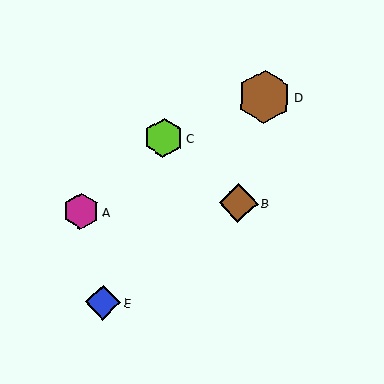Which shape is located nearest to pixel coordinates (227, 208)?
The brown diamond (labeled B) at (238, 203) is nearest to that location.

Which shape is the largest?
The brown hexagon (labeled D) is the largest.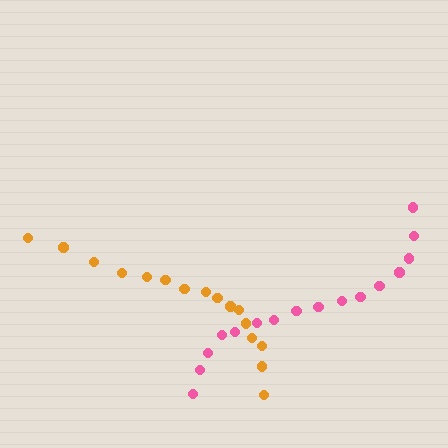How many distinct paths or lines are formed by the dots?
There are 2 distinct paths.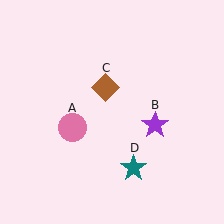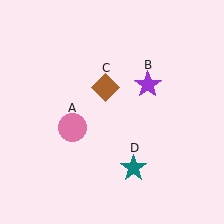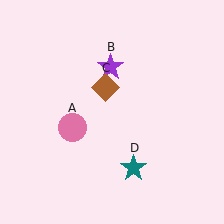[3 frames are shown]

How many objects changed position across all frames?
1 object changed position: purple star (object B).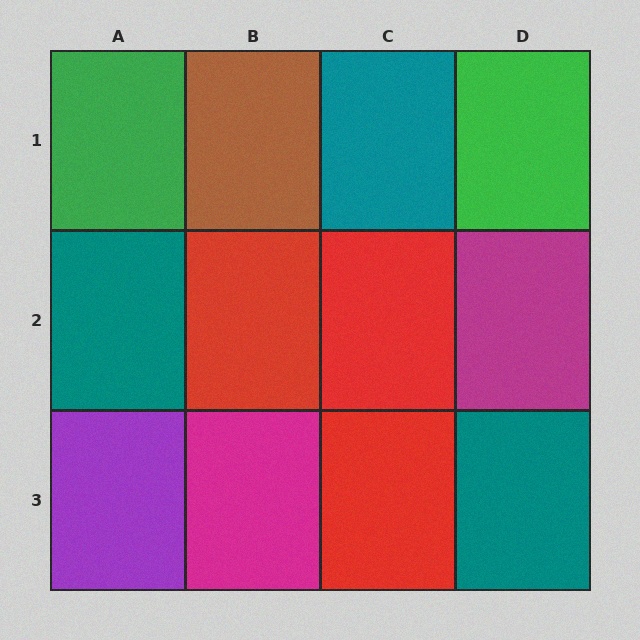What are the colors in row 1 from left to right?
Green, brown, teal, green.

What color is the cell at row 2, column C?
Red.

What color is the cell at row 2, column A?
Teal.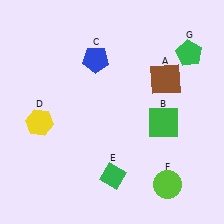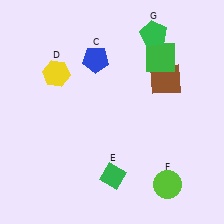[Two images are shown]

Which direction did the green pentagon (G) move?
The green pentagon (G) moved left.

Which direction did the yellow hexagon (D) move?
The yellow hexagon (D) moved up.